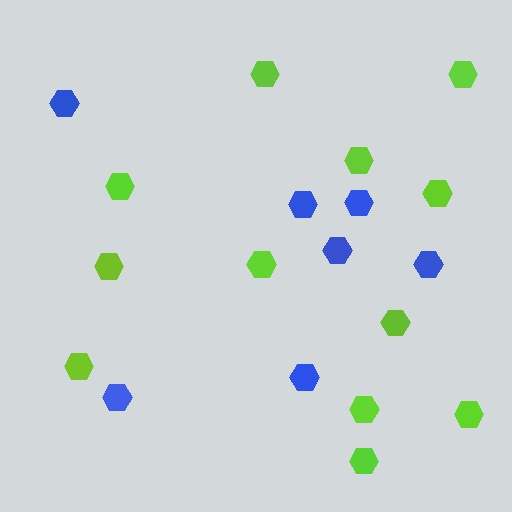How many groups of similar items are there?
There are 2 groups: one group of lime hexagons (12) and one group of blue hexagons (7).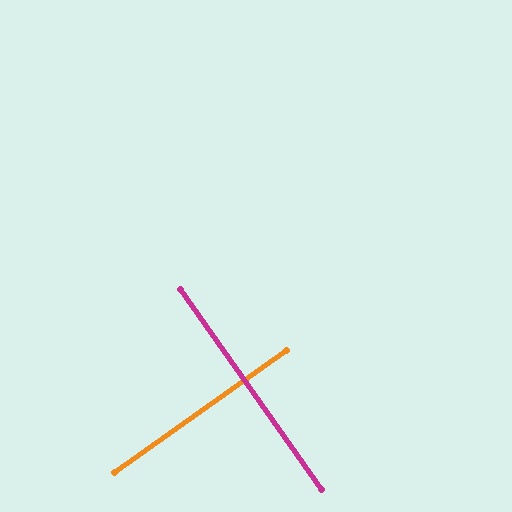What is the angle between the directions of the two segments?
Approximately 90 degrees.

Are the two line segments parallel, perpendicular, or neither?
Perpendicular — they meet at approximately 90°.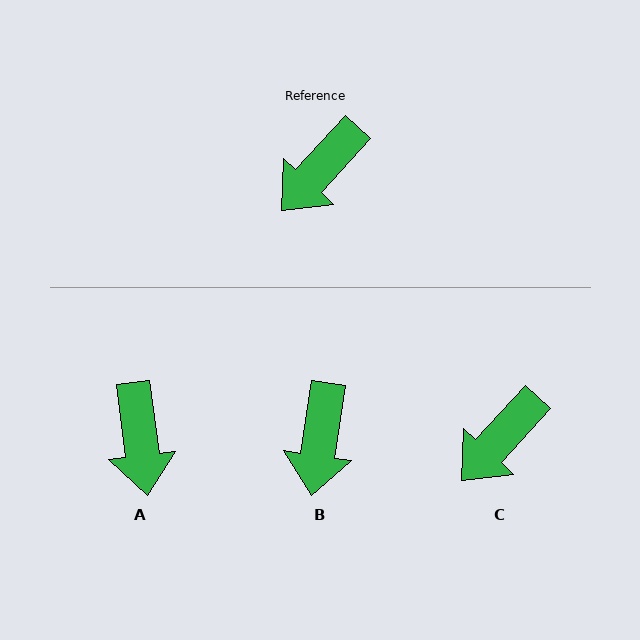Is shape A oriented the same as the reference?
No, it is off by about 50 degrees.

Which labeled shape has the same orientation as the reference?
C.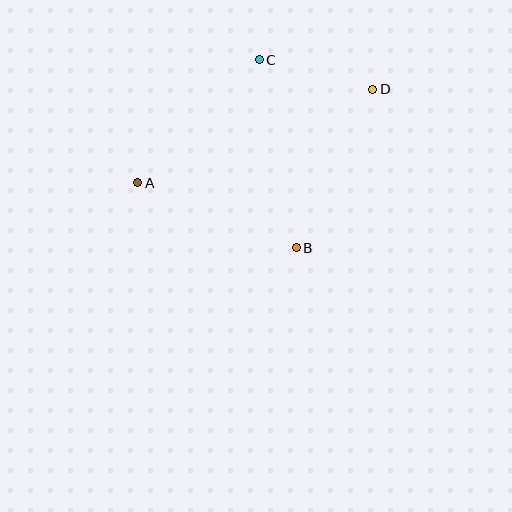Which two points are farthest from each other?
Points A and D are farthest from each other.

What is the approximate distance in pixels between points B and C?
The distance between B and C is approximately 192 pixels.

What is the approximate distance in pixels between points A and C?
The distance between A and C is approximately 173 pixels.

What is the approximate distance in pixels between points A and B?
The distance between A and B is approximately 171 pixels.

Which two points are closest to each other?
Points C and D are closest to each other.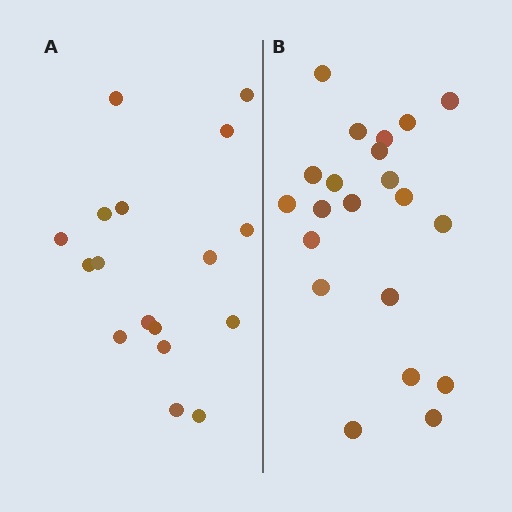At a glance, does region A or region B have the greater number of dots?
Region B (the right region) has more dots.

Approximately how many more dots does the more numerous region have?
Region B has about 4 more dots than region A.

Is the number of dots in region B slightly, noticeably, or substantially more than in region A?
Region B has only slightly more — the two regions are fairly close. The ratio is roughly 1.2 to 1.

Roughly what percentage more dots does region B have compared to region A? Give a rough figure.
About 25% more.